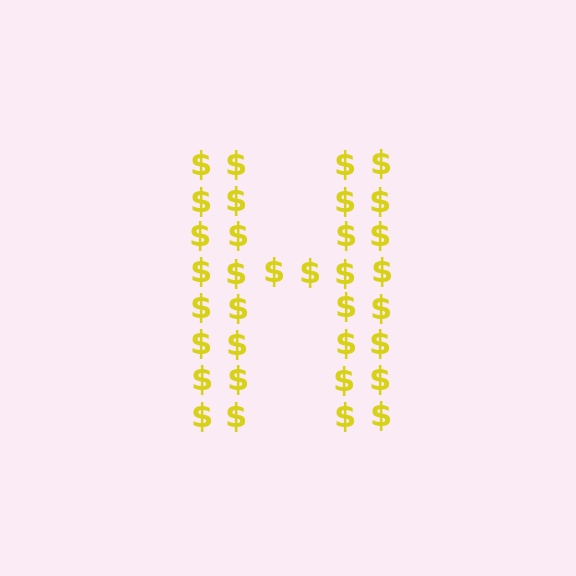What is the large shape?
The large shape is the letter H.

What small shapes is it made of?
It is made of small dollar signs.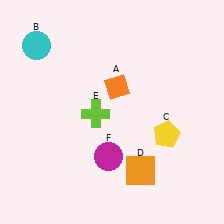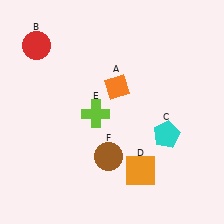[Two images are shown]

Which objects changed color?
B changed from cyan to red. C changed from yellow to cyan. F changed from magenta to brown.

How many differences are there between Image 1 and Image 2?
There are 3 differences between the two images.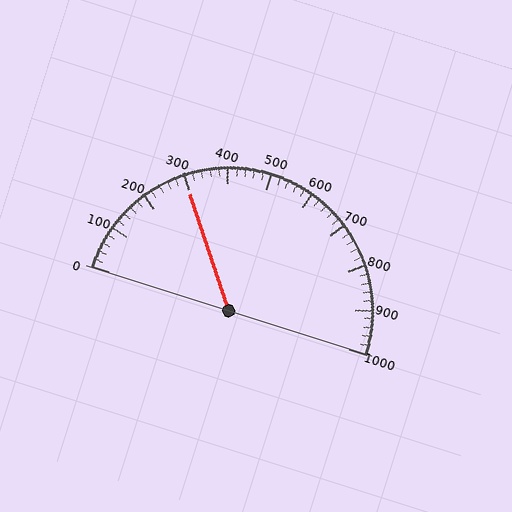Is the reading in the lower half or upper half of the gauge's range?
The reading is in the lower half of the range (0 to 1000).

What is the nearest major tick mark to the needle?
The nearest major tick mark is 300.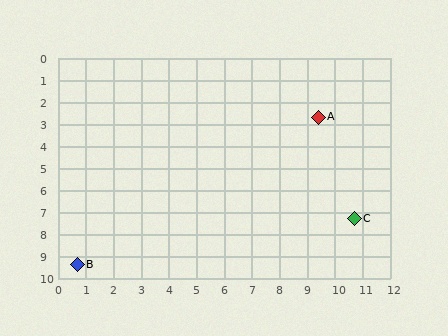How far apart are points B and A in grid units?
Points B and A are about 11.0 grid units apart.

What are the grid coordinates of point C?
Point C is at approximately (10.7, 7.3).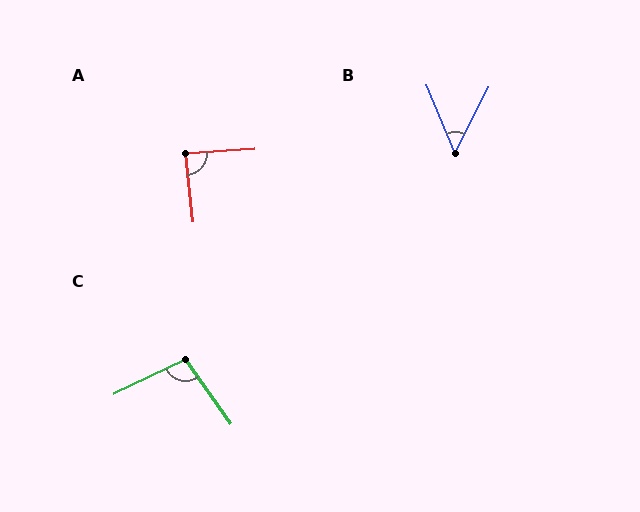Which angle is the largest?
C, at approximately 99 degrees.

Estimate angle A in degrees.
Approximately 87 degrees.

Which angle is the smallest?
B, at approximately 49 degrees.